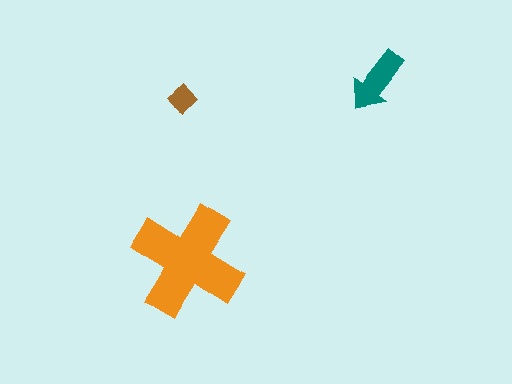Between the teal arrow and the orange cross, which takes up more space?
The orange cross.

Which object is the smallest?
The brown diamond.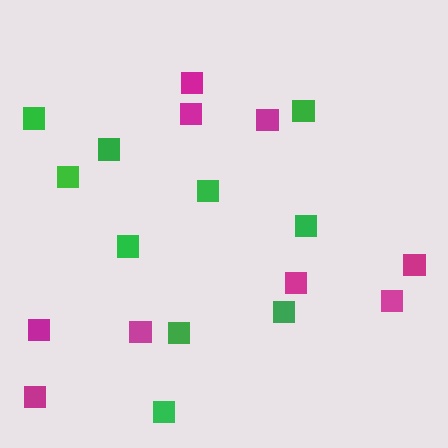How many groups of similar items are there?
There are 2 groups: one group of magenta squares (9) and one group of green squares (10).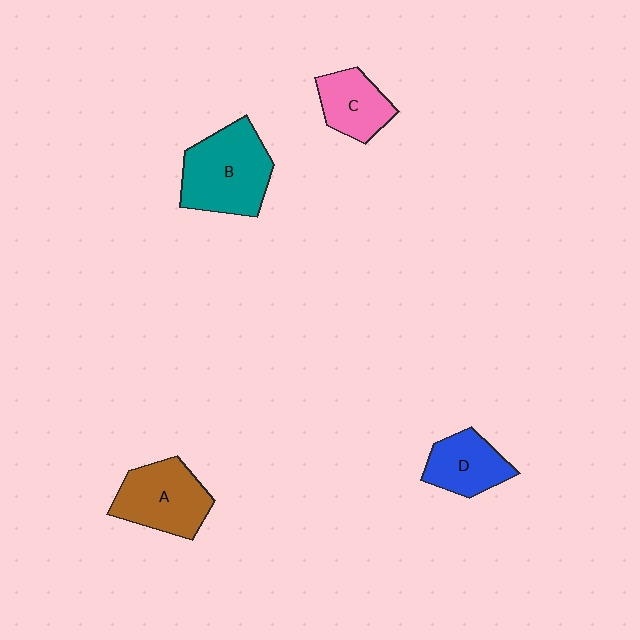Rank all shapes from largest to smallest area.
From largest to smallest: B (teal), A (brown), D (blue), C (pink).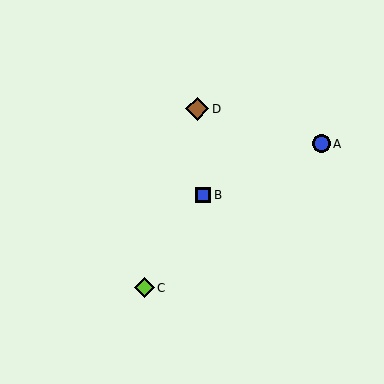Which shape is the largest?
The brown diamond (labeled D) is the largest.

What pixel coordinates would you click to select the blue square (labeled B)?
Click at (203, 195) to select the blue square B.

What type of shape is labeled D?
Shape D is a brown diamond.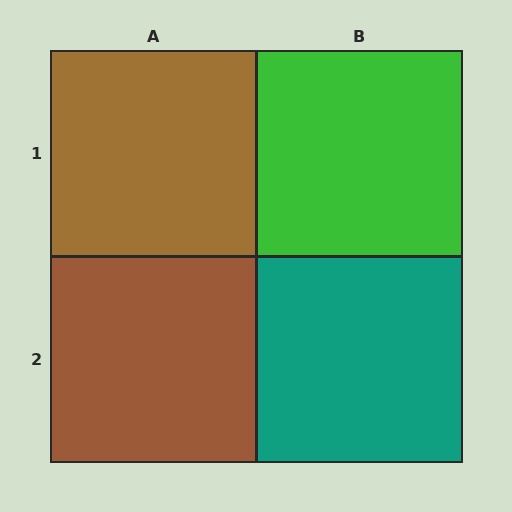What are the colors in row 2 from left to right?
Brown, teal.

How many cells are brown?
2 cells are brown.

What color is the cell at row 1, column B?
Green.